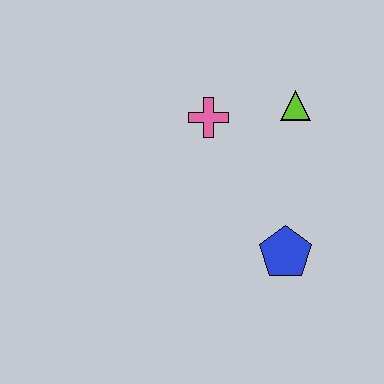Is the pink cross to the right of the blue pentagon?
No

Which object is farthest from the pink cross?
The blue pentagon is farthest from the pink cross.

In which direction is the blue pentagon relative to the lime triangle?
The blue pentagon is below the lime triangle.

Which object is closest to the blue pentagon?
The lime triangle is closest to the blue pentagon.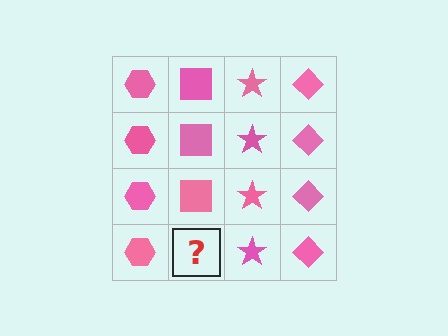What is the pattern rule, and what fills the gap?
The rule is that each column has a consistent shape. The gap should be filled with a pink square.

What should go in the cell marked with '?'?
The missing cell should contain a pink square.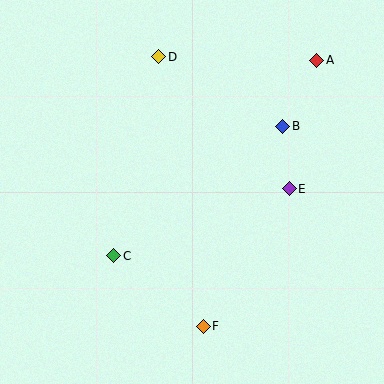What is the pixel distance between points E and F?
The distance between E and F is 162 pixels.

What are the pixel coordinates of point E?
Point E is at (289, 189).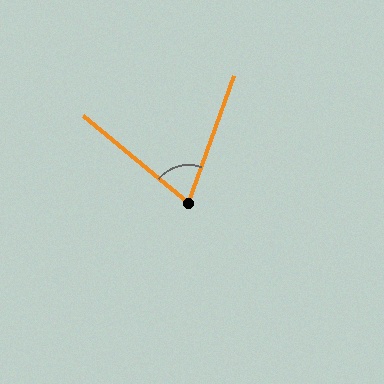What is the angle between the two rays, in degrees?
Approximately 70 degrees.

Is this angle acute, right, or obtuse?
It is acute.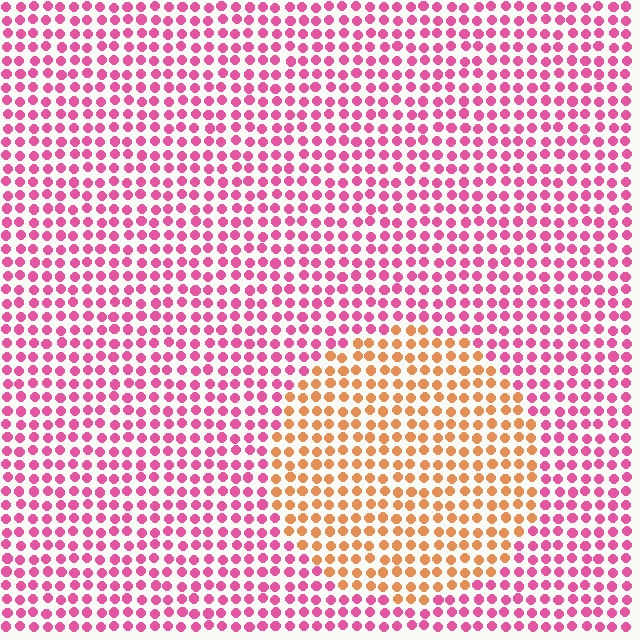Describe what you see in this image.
The image is filled with small pink elements in a uniform arrangement. A circle-shaped region is visible where the elements are tinted to a slightly different hue, forming a subtle color boundary.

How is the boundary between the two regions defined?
The boundary is defined purely by a slight shift in hue (about 56 degrees). Spacing, size, and orientation are identical on both sides.